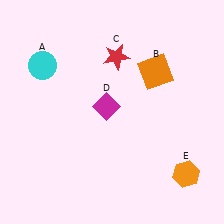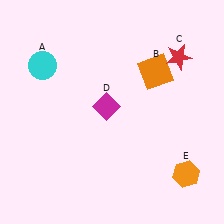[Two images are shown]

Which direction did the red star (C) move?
The red star (C) moved right.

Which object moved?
The red star (C) moved right.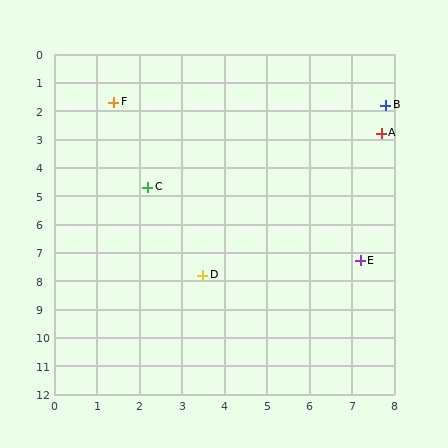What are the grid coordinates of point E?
Point E is at approximately (7.2, 7.3).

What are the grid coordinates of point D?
Point D is at approximately (3.5, 7.8).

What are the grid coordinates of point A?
Point A is at approximately (7.7, 2.8).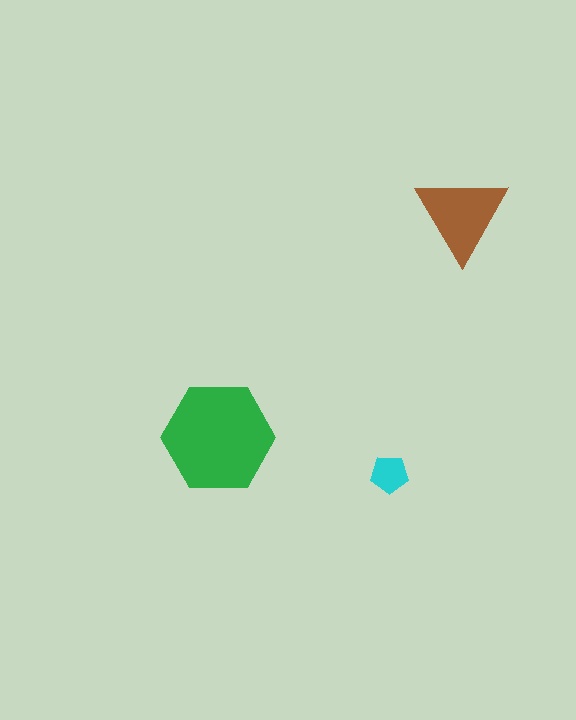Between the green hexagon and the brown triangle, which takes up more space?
The green hexagon.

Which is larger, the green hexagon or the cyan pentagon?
The green hexagon.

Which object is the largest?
The green hexagon.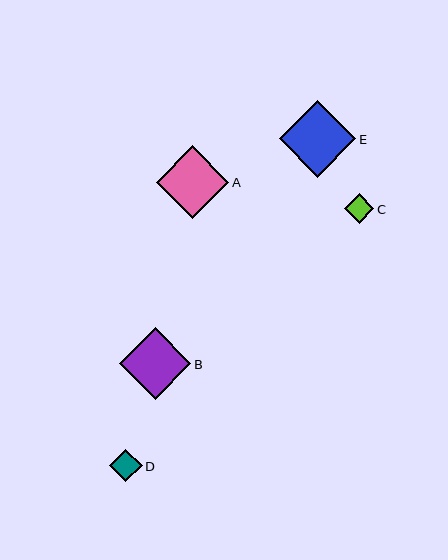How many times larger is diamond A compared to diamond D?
Diamond A is approximately 2.2 times the size of diamond D.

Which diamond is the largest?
Diamond E is the largest with a size of approximately 77 pixels.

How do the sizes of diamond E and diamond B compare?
Diamond E and diamond B are approximately the same size.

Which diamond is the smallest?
Diamond C is the smallest with a size of approximately 29 pixels.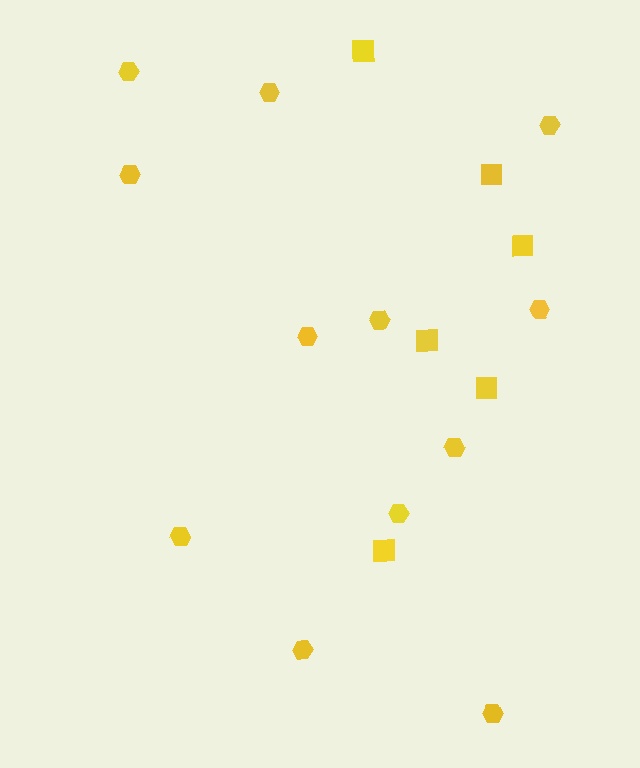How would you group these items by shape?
There are 2 groups: one group of squares (6) and one group of hexagons (12).